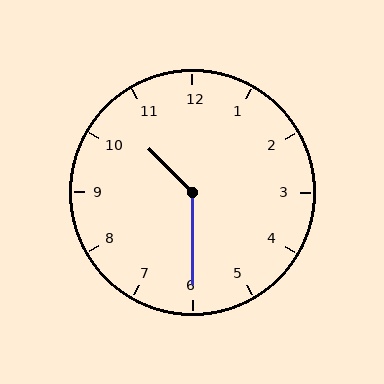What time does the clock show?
10:30.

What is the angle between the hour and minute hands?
Approximately 135 degrees.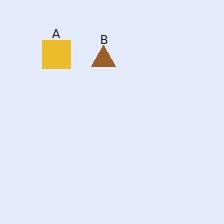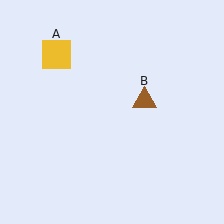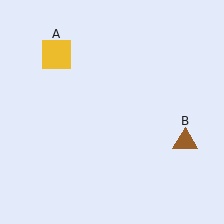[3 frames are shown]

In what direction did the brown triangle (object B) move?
The brown triangle (object B) moved down and to the right.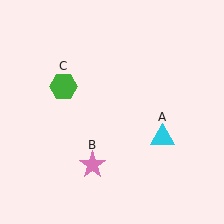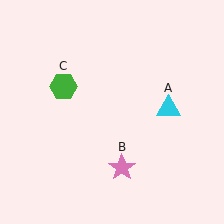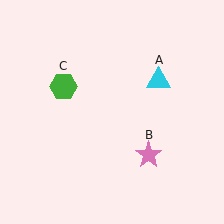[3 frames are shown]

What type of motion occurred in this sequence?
The cyan triangle (object A), pink star (object B) rotated counterclockwise around the center of the scene.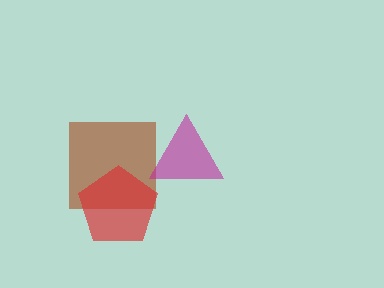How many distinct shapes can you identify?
There are 3 distinct shapes: a brown square, a red pentagon, a magenta triangle.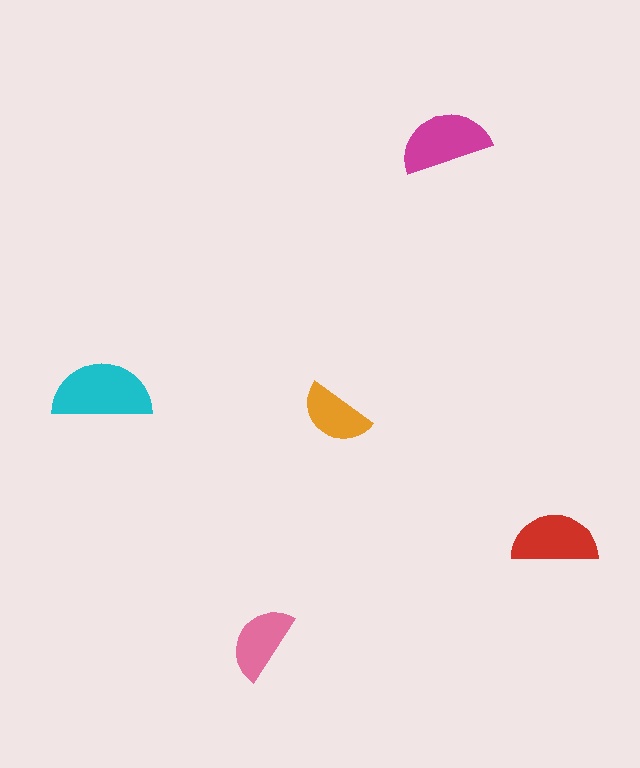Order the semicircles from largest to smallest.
the cyan one, the magenta one, the red one, the pink one, the orange one.